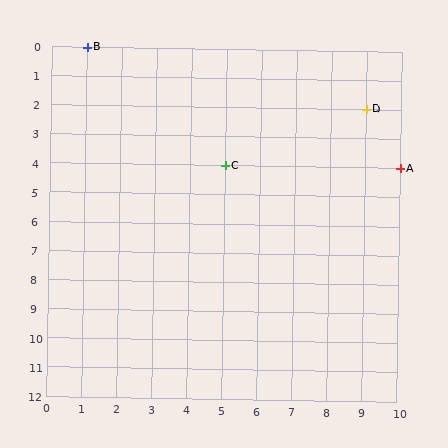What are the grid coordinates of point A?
Point A is at grid coordinates (10, 4).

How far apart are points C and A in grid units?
Points C and A are 5 columns apart.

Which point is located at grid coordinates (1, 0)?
Point B is at (1, 0).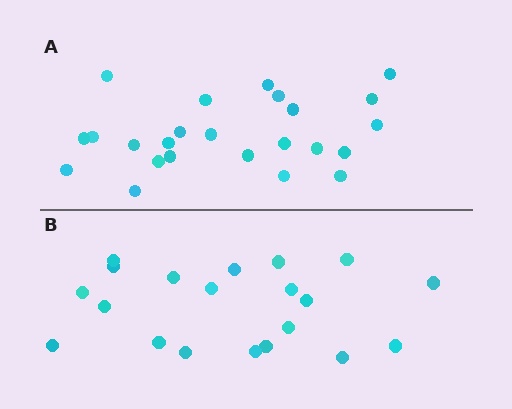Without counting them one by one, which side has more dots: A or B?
Region A (the top region) has more dots.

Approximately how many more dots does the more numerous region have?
Region A has about 4 more dots than region B.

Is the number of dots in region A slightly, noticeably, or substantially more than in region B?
Region A has only slightly more — the two regions are fairly close. The ratio is roughly 1.2 to 1.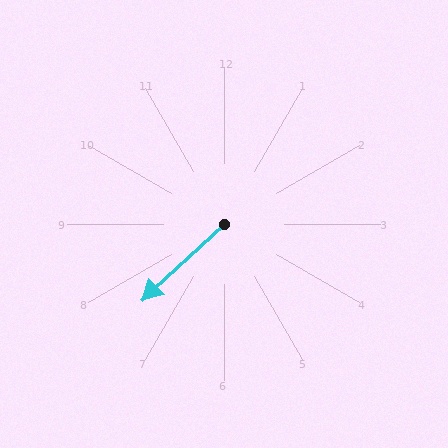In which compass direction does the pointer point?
Southwest.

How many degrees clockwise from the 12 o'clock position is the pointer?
Approximately 227 degrees.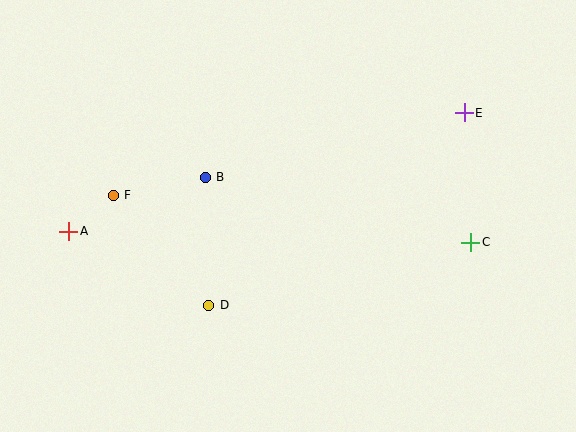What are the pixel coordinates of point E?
Point E is at (464, 113).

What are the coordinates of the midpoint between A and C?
The midpoint between A and C is at (270, 237).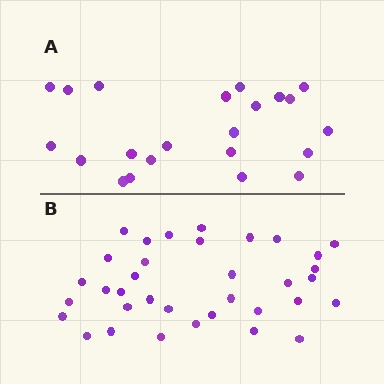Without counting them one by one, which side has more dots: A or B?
Region B (the bottom region) has more dots.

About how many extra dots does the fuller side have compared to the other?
Region B has approximately 15 more dots than region A.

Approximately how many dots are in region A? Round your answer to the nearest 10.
About 20 dots. (The exact count is 22, which rounds to 20.)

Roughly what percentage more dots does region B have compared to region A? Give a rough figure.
About 60% more.